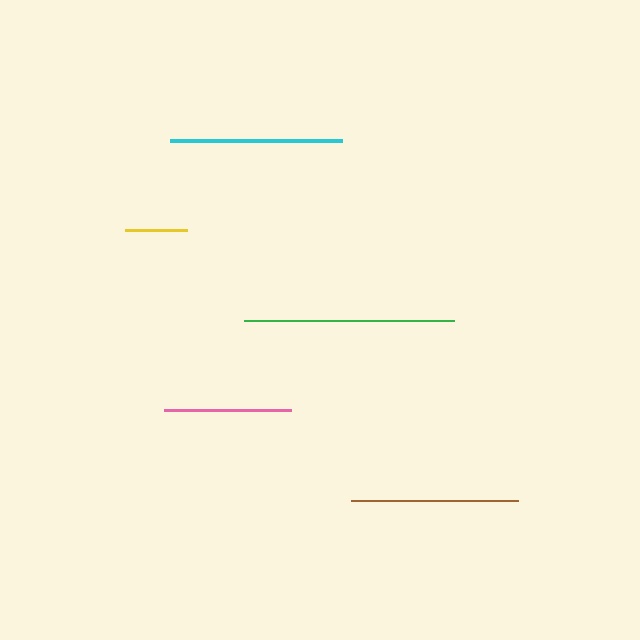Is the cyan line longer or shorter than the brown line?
The cyan line is longer than the brown line.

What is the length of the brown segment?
The brown segment is approximately 167 pixels long.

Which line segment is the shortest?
The yellow line is the shortest at approximately 62 pixels.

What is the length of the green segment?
The green segment is approximately 210 pixels long.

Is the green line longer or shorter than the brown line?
The green line is longer than the brown line.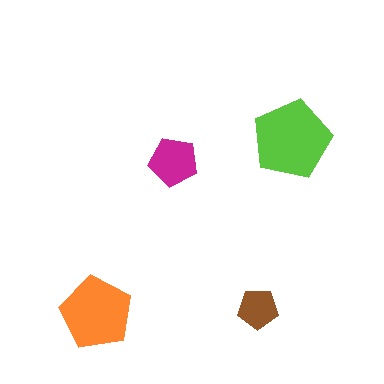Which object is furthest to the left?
The orange pentagon is leftmost.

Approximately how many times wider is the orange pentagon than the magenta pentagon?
About 1.5 times wider.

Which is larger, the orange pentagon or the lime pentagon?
The lime one.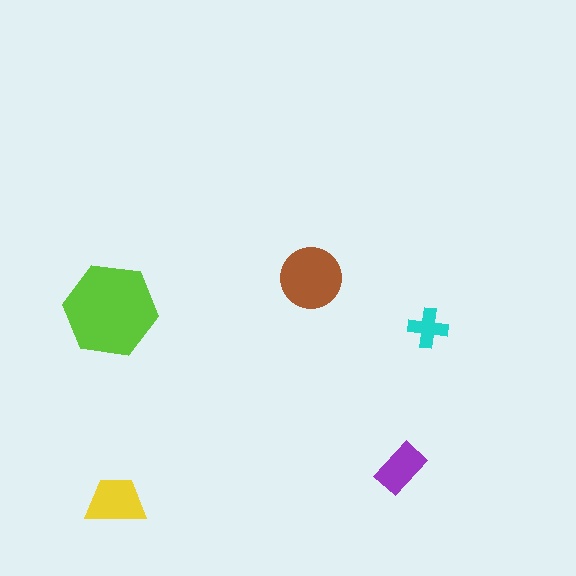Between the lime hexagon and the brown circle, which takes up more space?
The lime hexagon.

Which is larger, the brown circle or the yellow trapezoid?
The brown circle.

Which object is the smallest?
The cyan cross.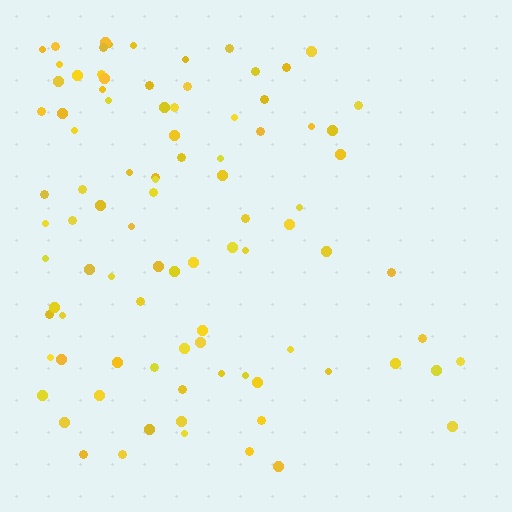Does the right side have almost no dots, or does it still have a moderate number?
Still a moderate number, just noticeably fewer than the left.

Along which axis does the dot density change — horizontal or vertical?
Horizontal.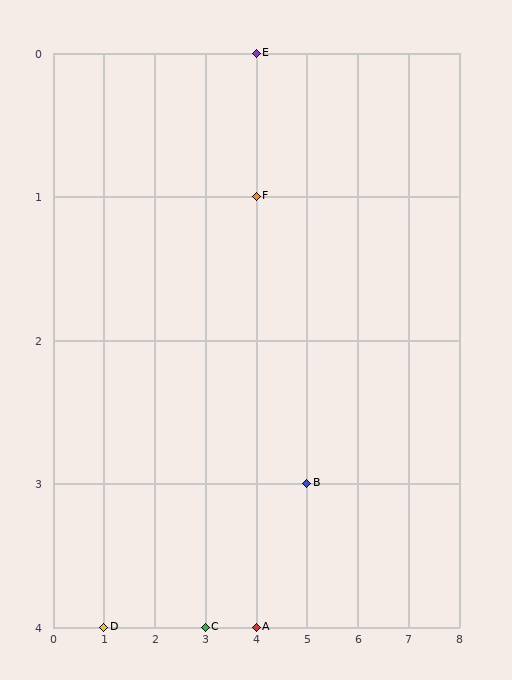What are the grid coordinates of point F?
Point F is at grid coordinates (4, 1).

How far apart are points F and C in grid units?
Points F and C are 1 column and 3 rows apart (about 3.2 grid units diagonally).